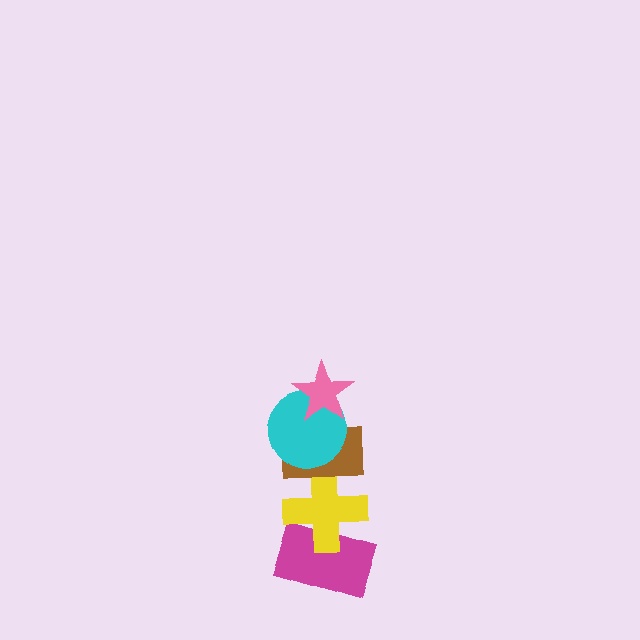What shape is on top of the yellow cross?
The brown rectangle is on top of the yellow cross.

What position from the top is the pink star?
The pink star is 1st from the top.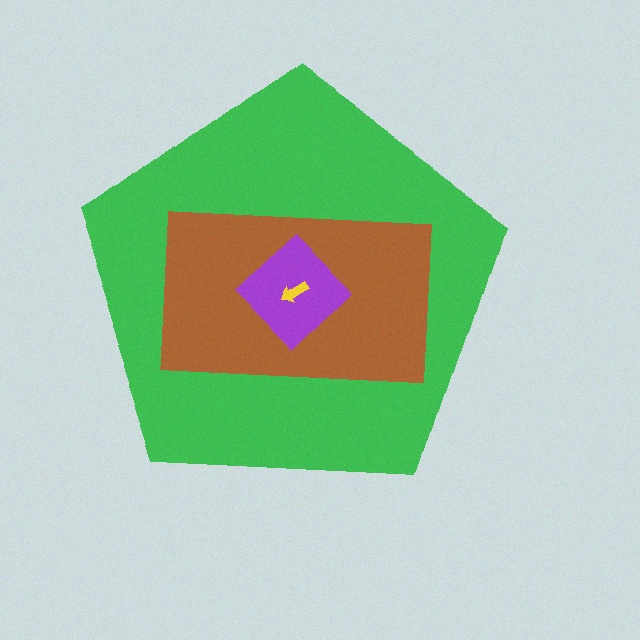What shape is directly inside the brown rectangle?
The purple diamond.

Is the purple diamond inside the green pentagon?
Yes.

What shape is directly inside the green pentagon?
The brown rectangle.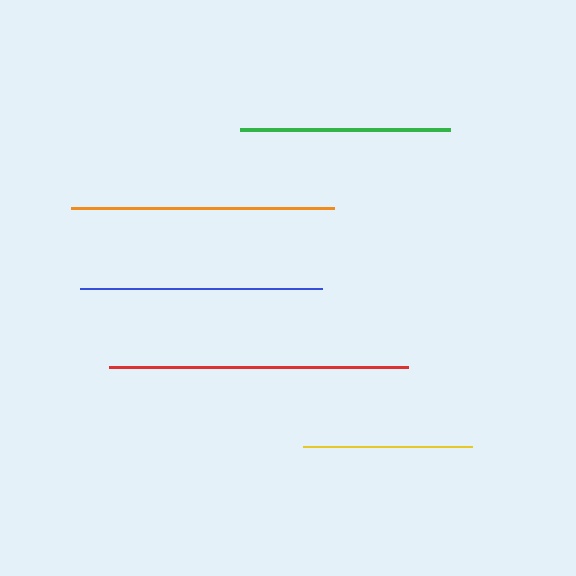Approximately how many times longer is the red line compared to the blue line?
The red line is approximately 1.2 times the length of the blue line.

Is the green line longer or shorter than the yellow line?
The green line is longer than the yellow line.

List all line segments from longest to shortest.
From longest to shortest: red, orange, blue, green, yellow.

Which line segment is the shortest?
The yellow line is the shortest at approximately 168 pixels.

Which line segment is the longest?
The red line is the longest at approximately 299 pixels.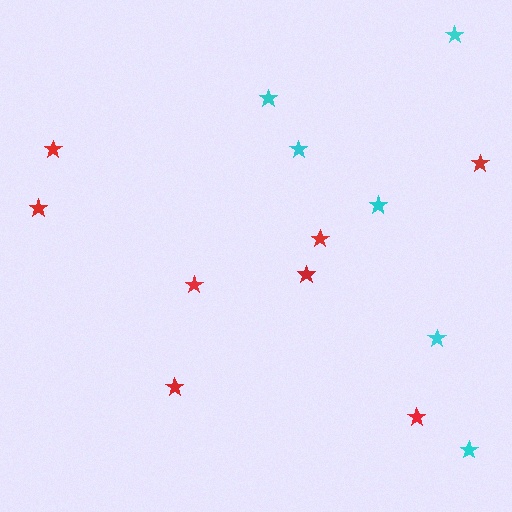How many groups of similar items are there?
There are 2 groups: one group of cyan stars (6) and one group of red stars (8).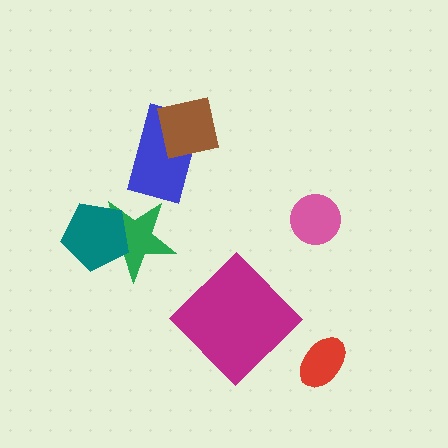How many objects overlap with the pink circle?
0 objects overlap with the pink circle.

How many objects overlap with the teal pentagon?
1 object overlaps with the teal pentagon.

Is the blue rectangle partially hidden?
Yes, it is partially covered by another shape.